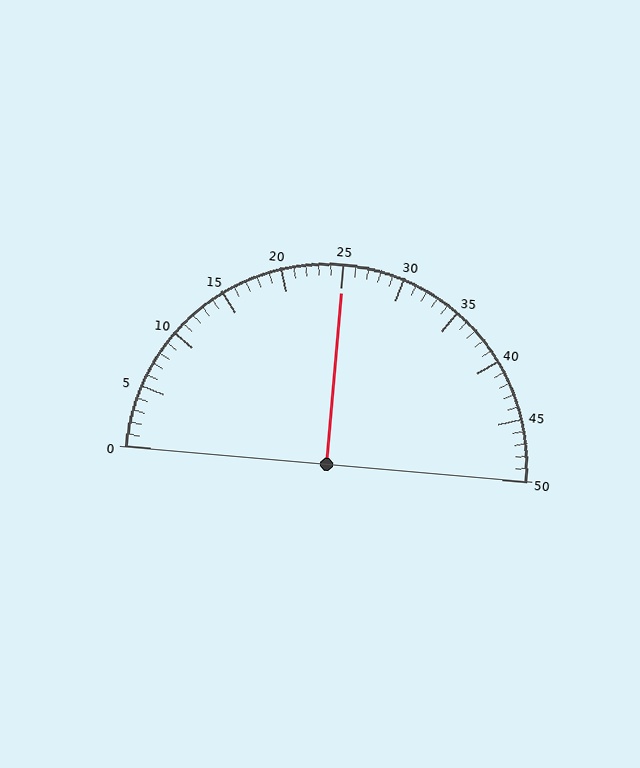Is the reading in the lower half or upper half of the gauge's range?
The reading is in the upper half of the range (0 to 50).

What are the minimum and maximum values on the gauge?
The gauge ranges from 0 to 50.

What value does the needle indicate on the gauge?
The needle indicates approximately 25.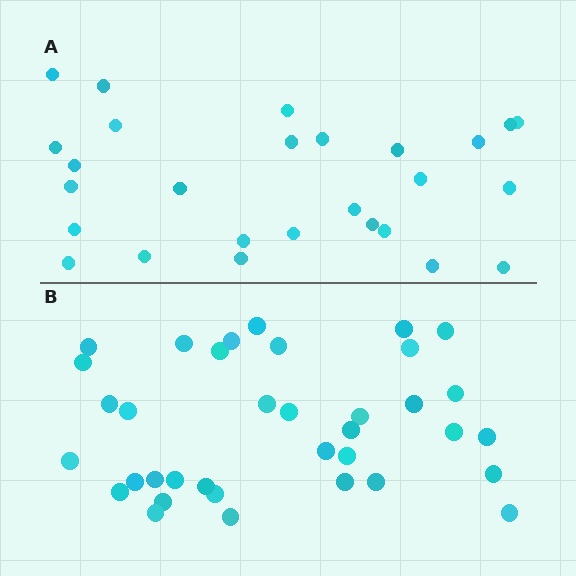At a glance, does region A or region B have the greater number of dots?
Region B (the bottom region) has more dots.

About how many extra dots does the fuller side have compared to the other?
Region B has roughly 8 or so more dots than region A.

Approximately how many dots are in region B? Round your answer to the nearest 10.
About 40 dots. (The exact count is 36, which rounds to 40.)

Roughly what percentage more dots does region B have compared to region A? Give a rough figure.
About 35% more.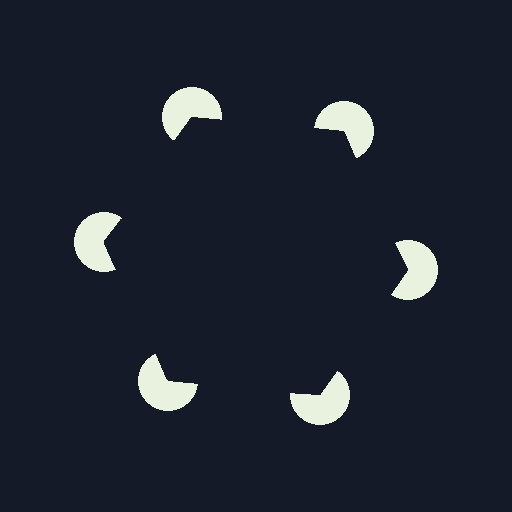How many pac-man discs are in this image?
There are 6 — one at each vertex of the illusory hexagon.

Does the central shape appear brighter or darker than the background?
It typically appears slightly darker than the background, even though no actual brightness change is drawn.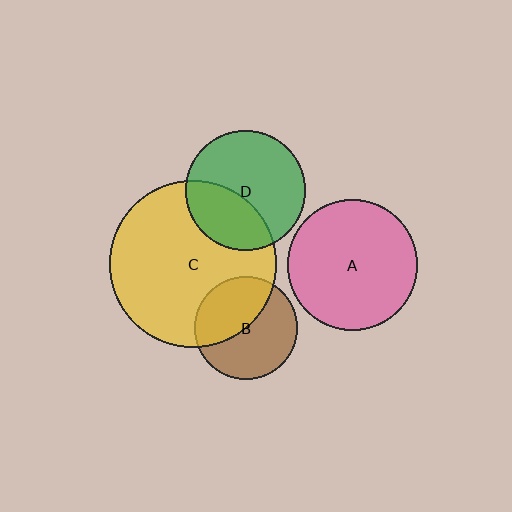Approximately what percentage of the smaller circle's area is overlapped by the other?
Approximately 45%.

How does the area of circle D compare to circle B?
Approximately 1.4 times.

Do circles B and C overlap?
Yes.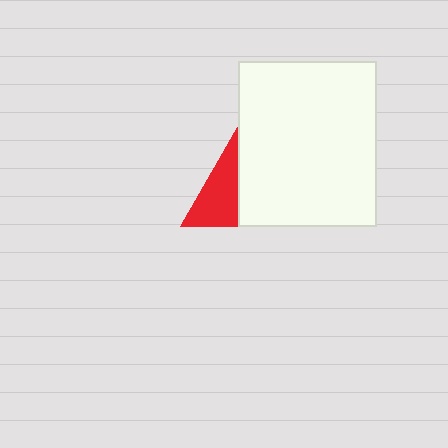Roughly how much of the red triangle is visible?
A small part of it is visible (roughly 39%).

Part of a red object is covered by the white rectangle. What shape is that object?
It is a triangle.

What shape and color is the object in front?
The object in front is a white rectangle.